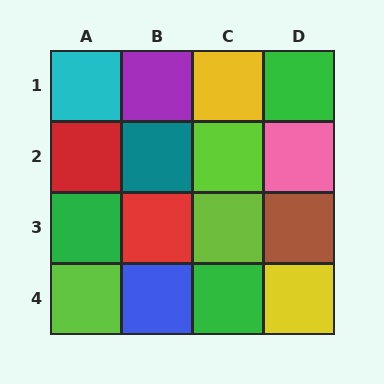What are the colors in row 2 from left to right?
Red, teal, lime, pink.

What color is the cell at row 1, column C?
Yellow.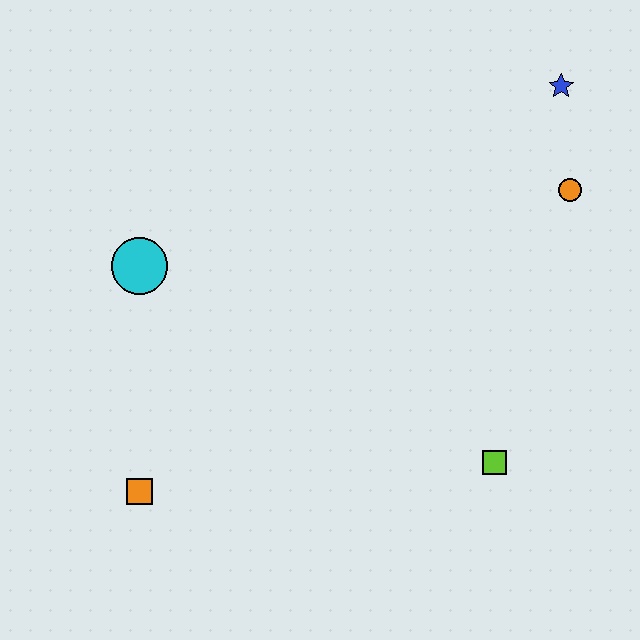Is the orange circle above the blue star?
No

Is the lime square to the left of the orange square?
No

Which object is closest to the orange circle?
The blue star is closest to the orange circle.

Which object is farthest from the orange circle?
The orange square is farthest from the orange circle.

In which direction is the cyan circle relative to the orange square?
The cyan circle is above the orange square.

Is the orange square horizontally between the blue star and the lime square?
No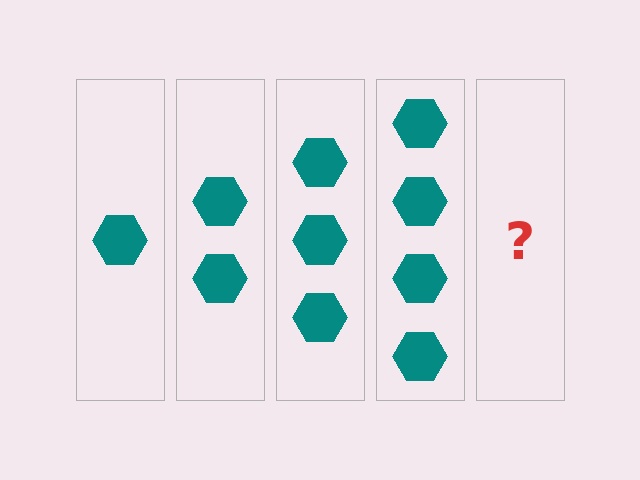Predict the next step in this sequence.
The next step is 5 hexagons.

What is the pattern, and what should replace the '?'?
The pattern is that each step adds one more hexagon. The '?' should be 5 hexagons.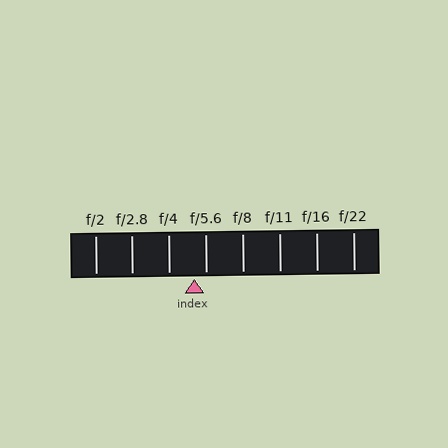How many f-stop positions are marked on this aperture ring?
There are 8 f-stop positions marked.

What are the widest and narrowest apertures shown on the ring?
The widest aperture shown is f/2 and the narrowest is f/22.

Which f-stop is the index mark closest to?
The index mark is closest to f/5.6.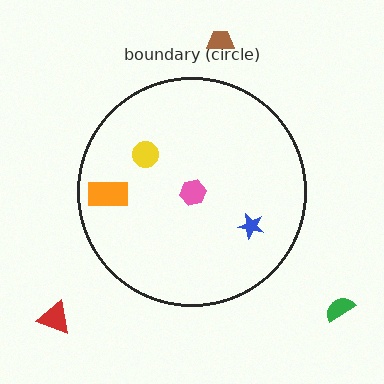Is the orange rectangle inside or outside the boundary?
Inside.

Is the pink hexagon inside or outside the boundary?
Inside.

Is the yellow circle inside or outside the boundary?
Inside.